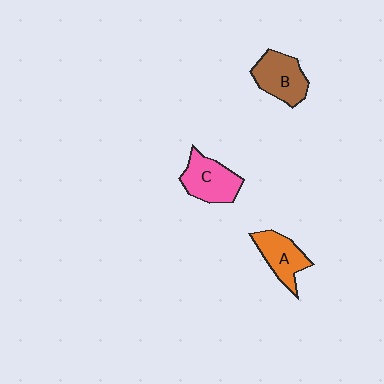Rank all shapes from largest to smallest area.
From largest to smallest: C (pink), B (brown), A (orange).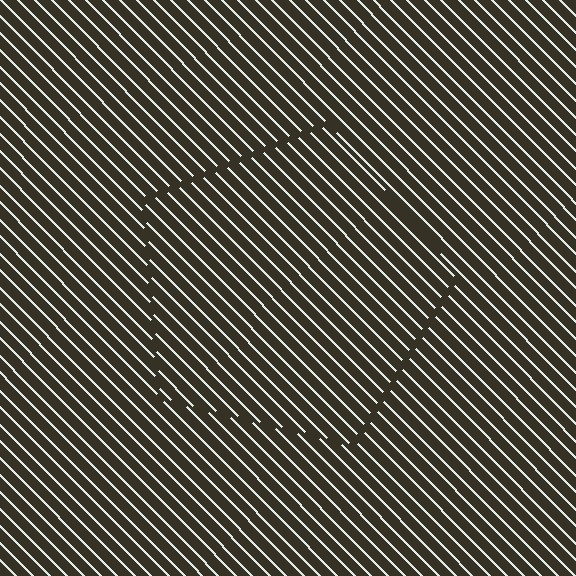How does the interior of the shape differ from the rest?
The interior of the shape contains the same grating, shifted by half a period — the contour is defined by the phase discontinuity where line-ends from the inner and outer gratings abut.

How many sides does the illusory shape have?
5 sides — the line-ends trace a pentagon.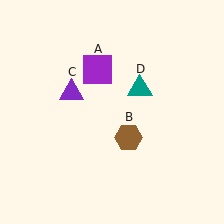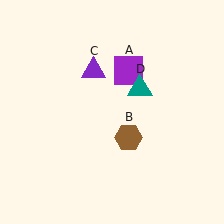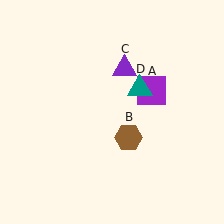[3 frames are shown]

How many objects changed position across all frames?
2 objects changed position: purple square (object A), purple triangle (object C).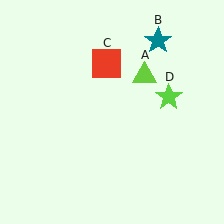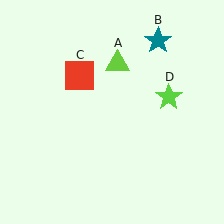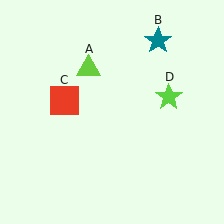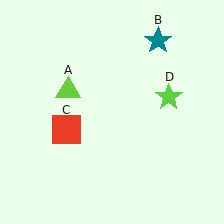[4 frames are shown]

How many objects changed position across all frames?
2 objects changed position: lime triangle (object A), red square (object C).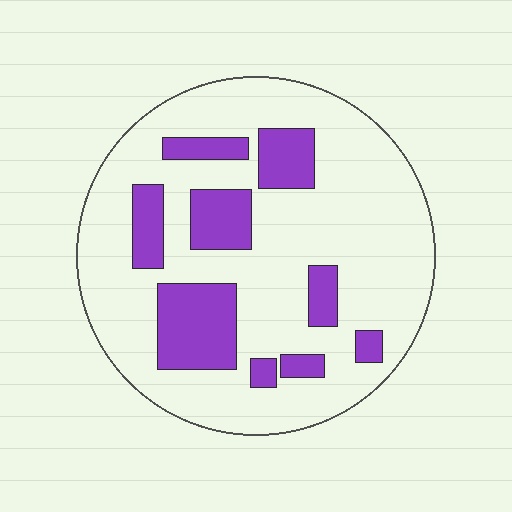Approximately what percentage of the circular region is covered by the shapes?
Approximately 25%.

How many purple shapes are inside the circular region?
9.